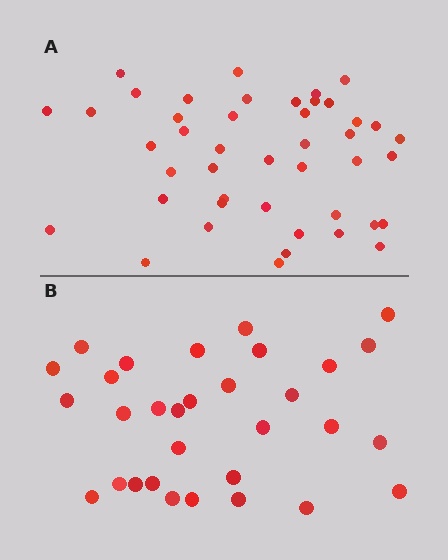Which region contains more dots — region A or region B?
Region A (the top region) has more dots.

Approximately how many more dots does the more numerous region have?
Region A has approximately 15 more dots than region B.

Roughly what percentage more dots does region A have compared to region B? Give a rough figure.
About 40% more.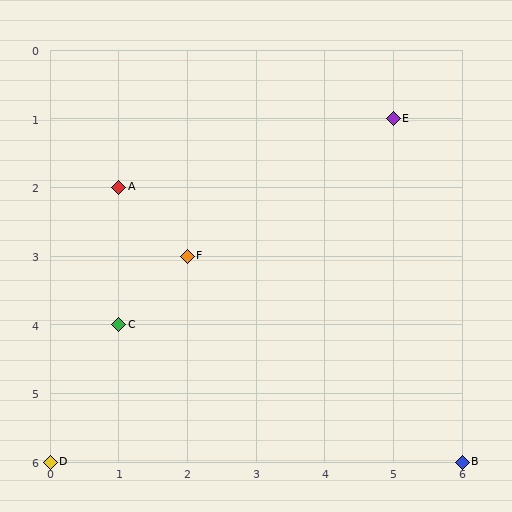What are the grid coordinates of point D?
Point D is at grid coordinates (0, 6).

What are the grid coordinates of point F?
Point F is at grid coordinates (2, 3).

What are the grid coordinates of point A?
Point A is at grid coordinates (1, 2).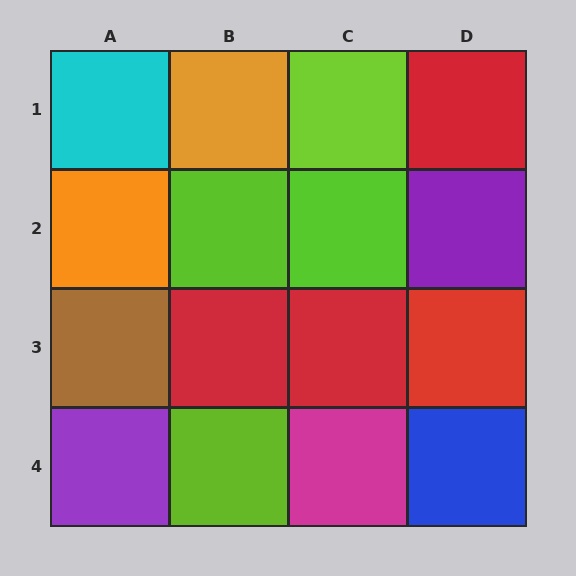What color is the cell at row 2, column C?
Lime.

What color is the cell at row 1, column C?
Lime.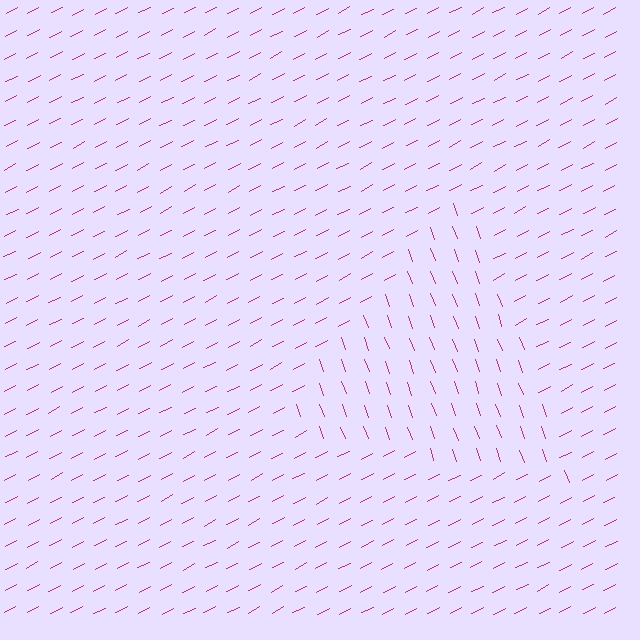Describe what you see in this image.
The image is filled with small magenta line segments. A triangle region in the image has lines oriented differently from the surrounding lines, creating a visible texture boundary.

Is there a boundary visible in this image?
Yes, there is a texture boundary formed by a change in line orientation.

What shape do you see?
I see a triangle.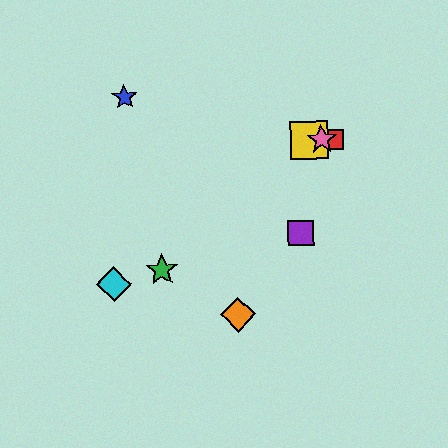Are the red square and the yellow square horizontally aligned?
Yes, both are at y≈139.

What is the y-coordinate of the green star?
The green star is at y≈270.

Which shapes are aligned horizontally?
The red square, the yellow square, the pink star are aligned horizontally.